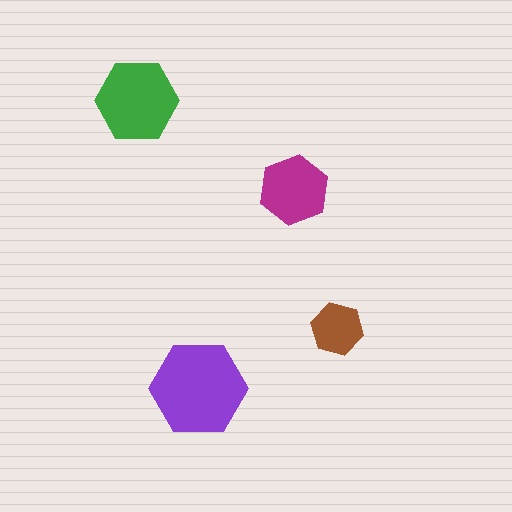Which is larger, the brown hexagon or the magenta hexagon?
The magenta one.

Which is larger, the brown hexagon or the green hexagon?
The green one.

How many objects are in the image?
There are 4 objects in the image.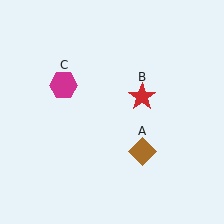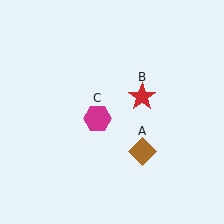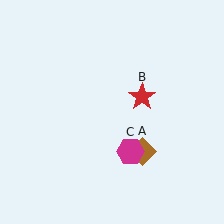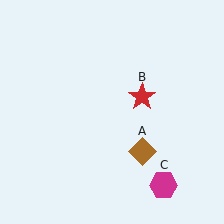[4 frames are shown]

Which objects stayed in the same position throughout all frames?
Brown diamond (object A) and red star (object B) remained stationary.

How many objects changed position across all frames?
1 object changed position: magenta hexagon (object C).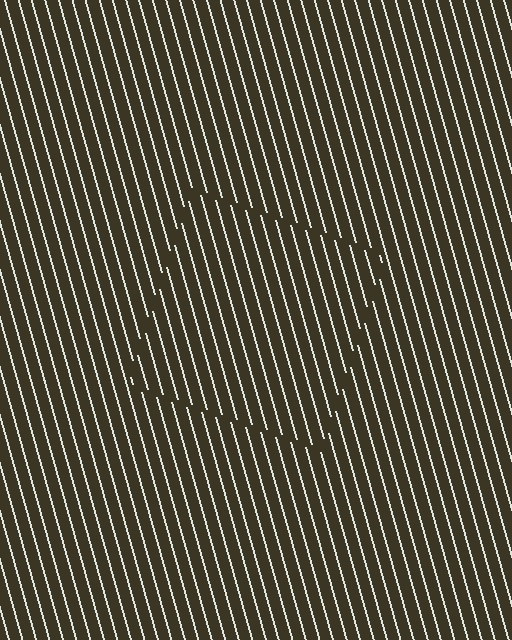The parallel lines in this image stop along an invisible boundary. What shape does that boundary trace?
An illusory square. The interior of the shape contains the same grating, shifted by half a period — the contour is defined by the phase discontinuity where line-ends from the inner and outer gratings abut.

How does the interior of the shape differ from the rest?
The interior of the shape contains the same grating, shifted by half a period — the contour is defined by the phase discontinuity where line-ends from the inner and outer gratings abut.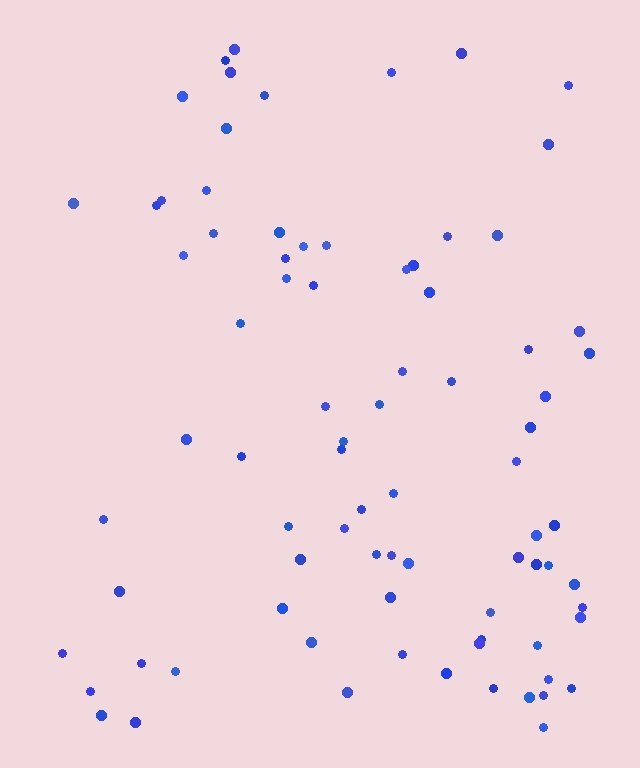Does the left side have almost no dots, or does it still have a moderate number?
Still a moderate number, just noticeably fewer than the right.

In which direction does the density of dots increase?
From left to right, with the right side densest.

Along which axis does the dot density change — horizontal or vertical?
Horizontal.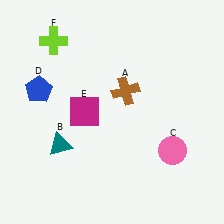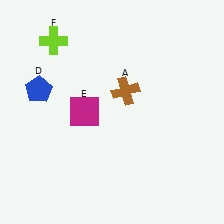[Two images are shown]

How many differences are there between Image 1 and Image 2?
There are 2 differences between the two images.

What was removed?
The pink circle (C), the teal triangle (B) were removed in Image 2.